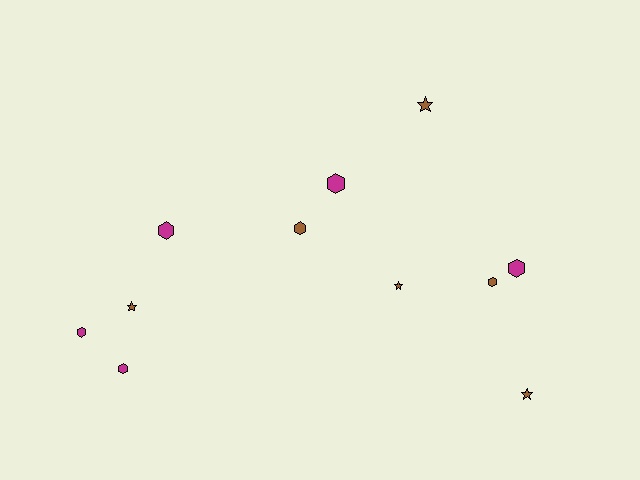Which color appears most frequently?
Brown, with 6 objects.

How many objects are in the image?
There are 11 objects.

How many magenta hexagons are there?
There are 5 magenta hexagons.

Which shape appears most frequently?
Hexagon, with 7 objects.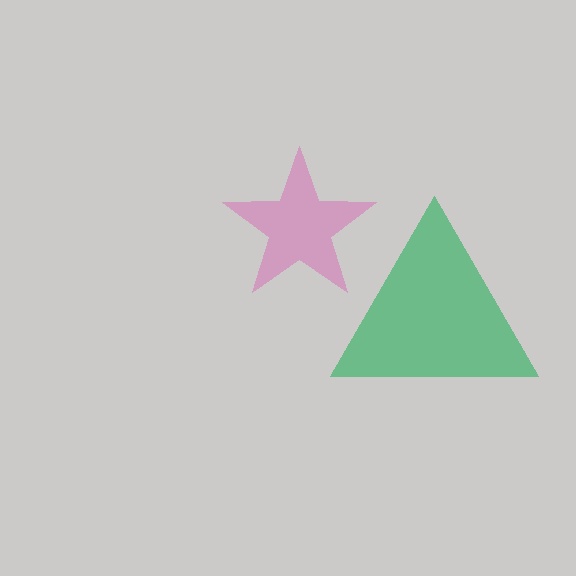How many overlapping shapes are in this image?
There are 2 overlapping shapes in the image.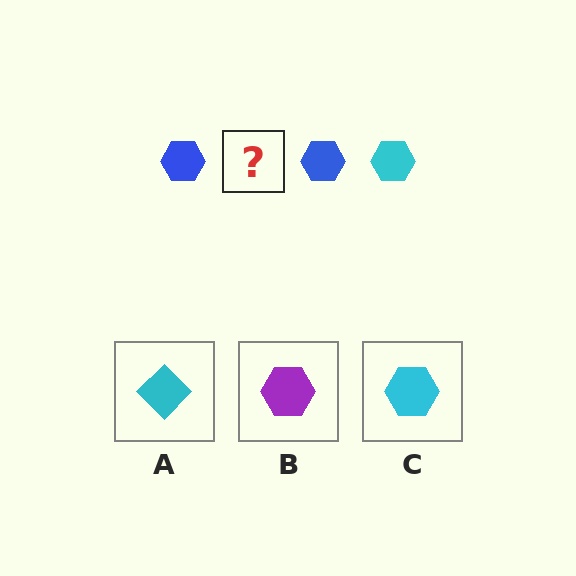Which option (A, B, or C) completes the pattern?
C.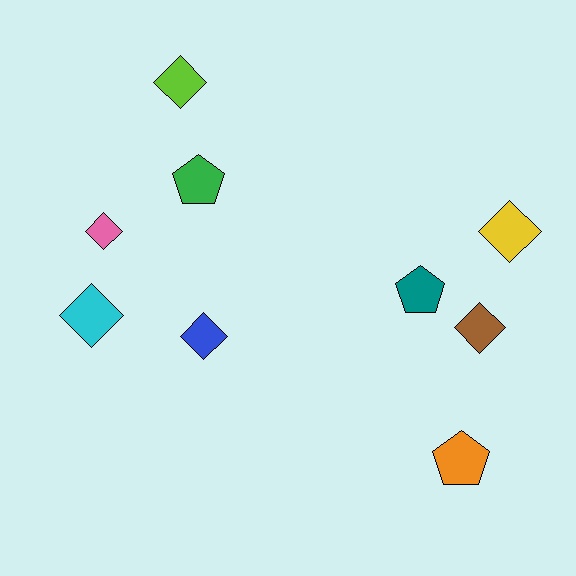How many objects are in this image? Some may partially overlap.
There are 9 objects.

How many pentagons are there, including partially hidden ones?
There are 3 pentagons.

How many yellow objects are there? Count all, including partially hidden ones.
There is 1 yellow object.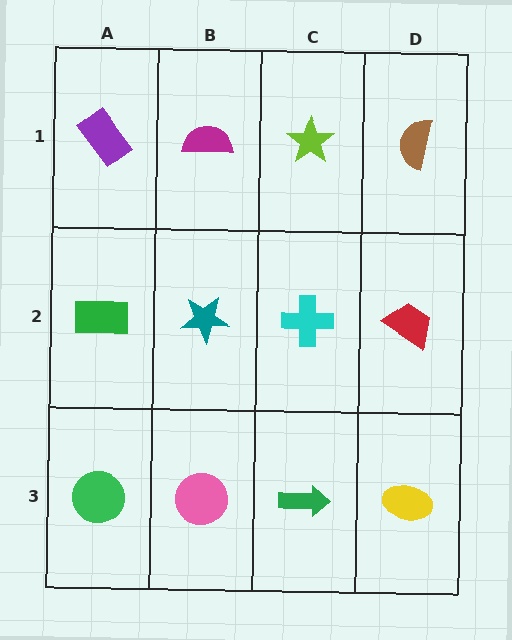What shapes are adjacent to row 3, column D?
A red trapezoid (row 2, column D), a green arrow (row 3, column C).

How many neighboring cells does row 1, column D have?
2.